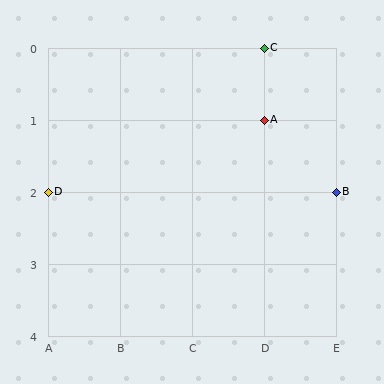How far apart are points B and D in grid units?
Points B and D are 4 columns apart.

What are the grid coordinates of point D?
Point D is at grid coordinates (A, 2).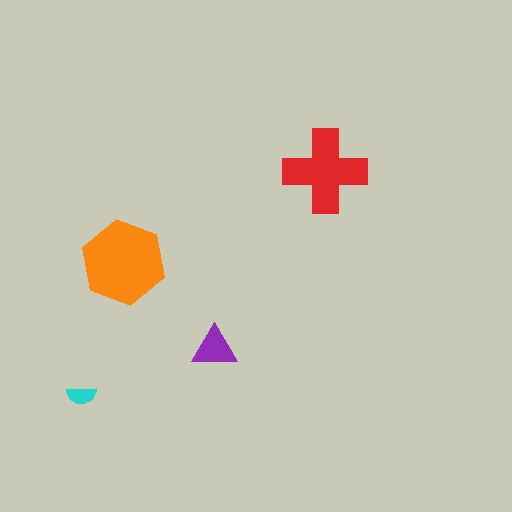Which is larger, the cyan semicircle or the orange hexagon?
The orange hexagon.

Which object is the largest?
The orange hexagon.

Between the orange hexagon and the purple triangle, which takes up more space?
The orange hexagon.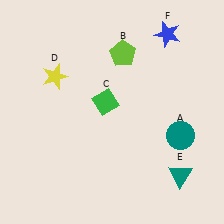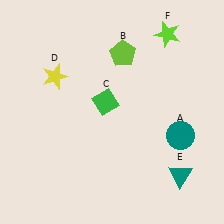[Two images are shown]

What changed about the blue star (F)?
In Image 1, F is blue. In Image 2, it changed to lime.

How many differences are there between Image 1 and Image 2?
There is 1 difference between the two images.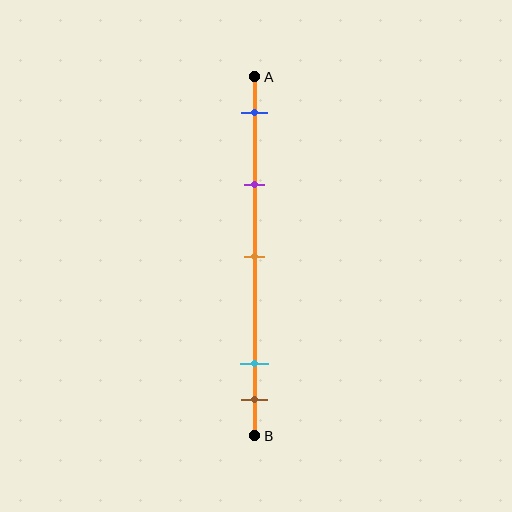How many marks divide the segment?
There are 5 marks dividing the segment.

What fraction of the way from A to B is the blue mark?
The blue mark is approximately 10% (0.1) of the way from A to B.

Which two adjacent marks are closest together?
The cyan and brown marks are the closest adjacent pair.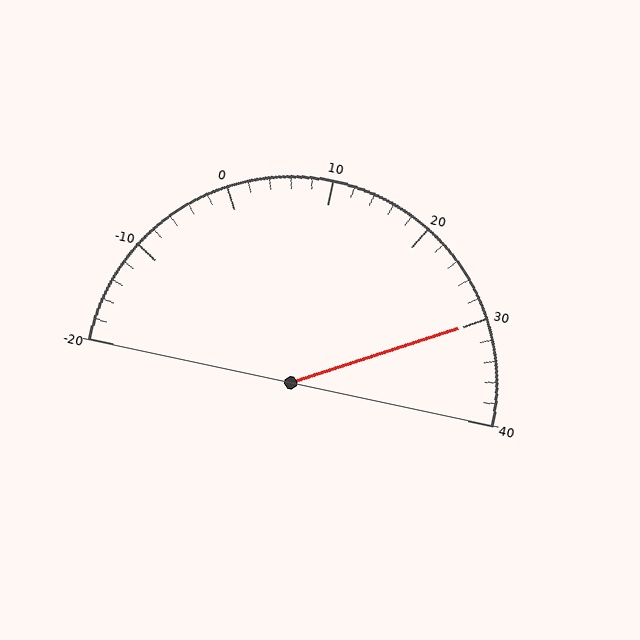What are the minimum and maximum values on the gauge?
The gauge ranges from -20 to 40.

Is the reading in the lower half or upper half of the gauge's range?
The reading is in the upper half of the range (-20 to 40).